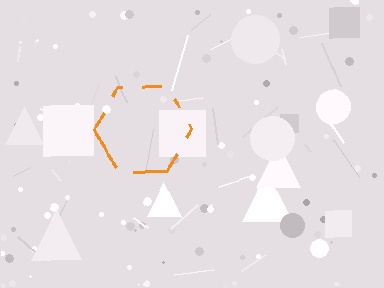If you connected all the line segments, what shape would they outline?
They would outline a hexagon.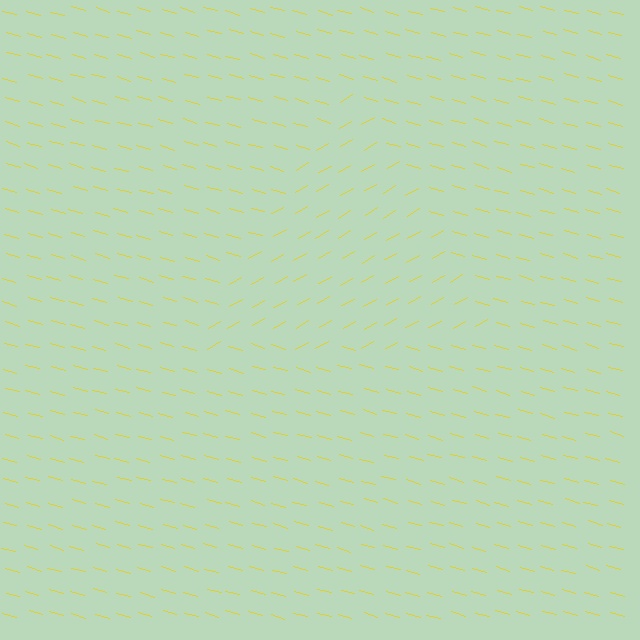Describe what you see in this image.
The image is filled with small yellow line segments. A triangle region in the image has lines oriented differently from the surrounding lines, creating a visible texture boundary.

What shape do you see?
I see a triangle.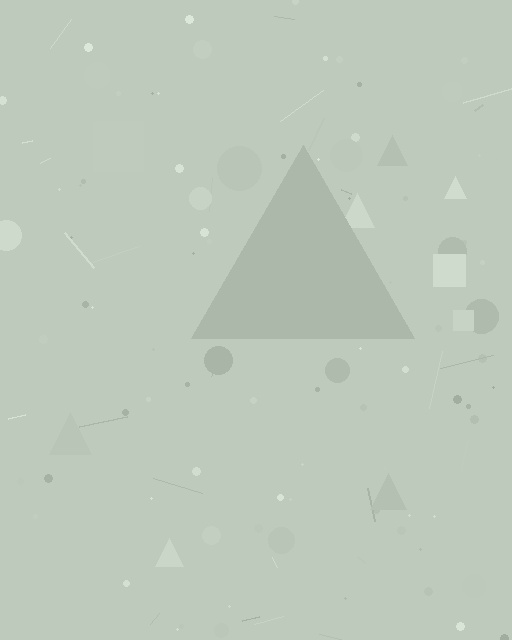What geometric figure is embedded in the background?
A triangle is embedded in the background.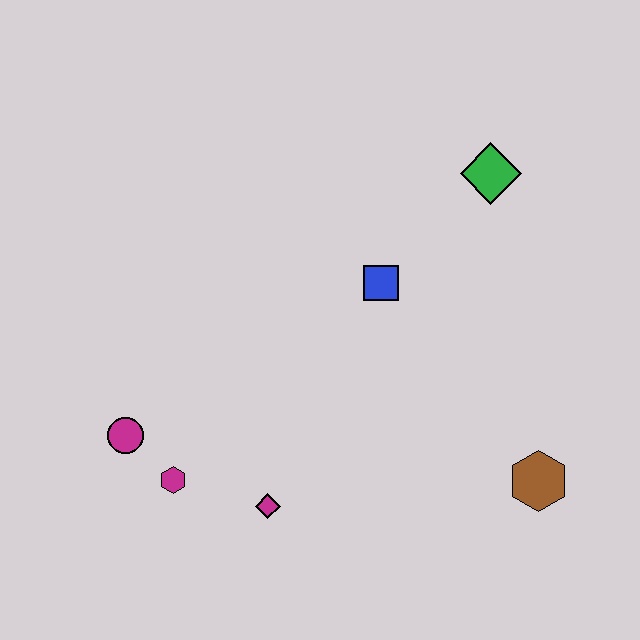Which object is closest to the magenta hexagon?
The magenta circle is closest to the magenta hexagon.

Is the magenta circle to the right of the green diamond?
No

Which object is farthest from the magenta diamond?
The green diamond is farthest from the magenta diamond.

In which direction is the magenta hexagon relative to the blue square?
The magenta hexagon is to the left of the blue square.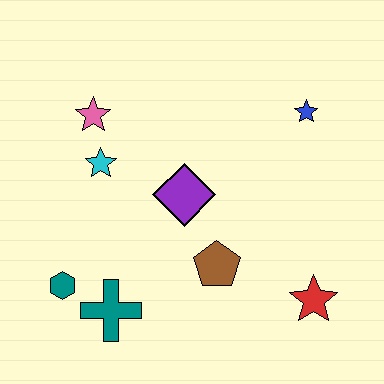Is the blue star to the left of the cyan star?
No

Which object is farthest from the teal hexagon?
The blue star is farthest from the teal hexagon.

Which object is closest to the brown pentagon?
The purple diamond is closest to the brown pentagon.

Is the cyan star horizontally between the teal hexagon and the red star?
Yes